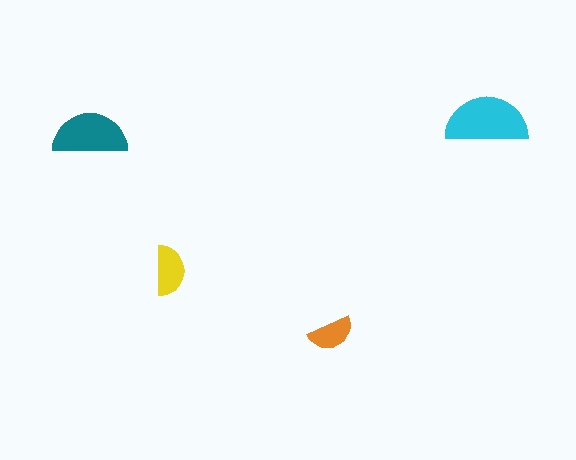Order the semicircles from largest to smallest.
the cyan one, the teal one, the yellow one, the orange one.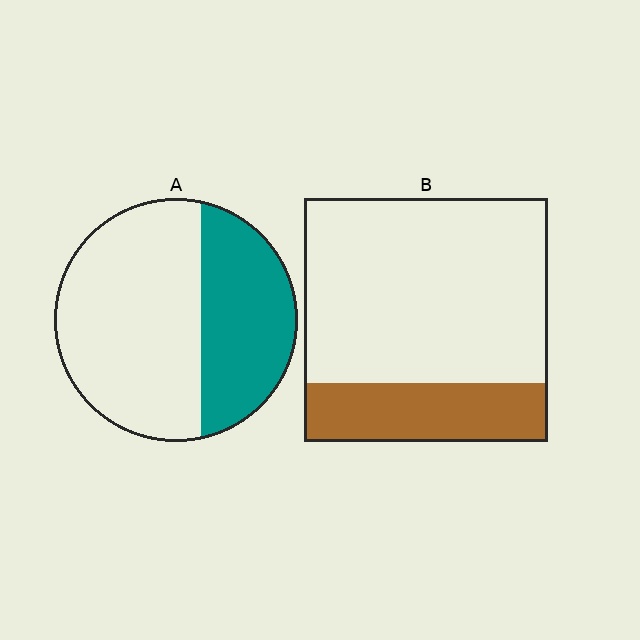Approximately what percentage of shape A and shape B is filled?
A is approximately 35% and B is approximately 25%.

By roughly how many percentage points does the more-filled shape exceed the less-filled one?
By roughly 15 percentage points (A over B).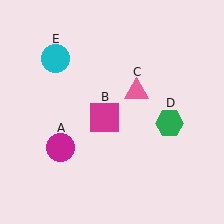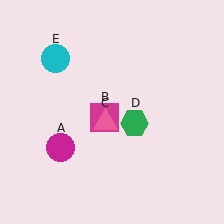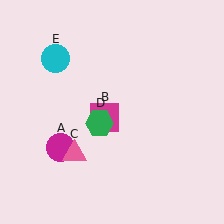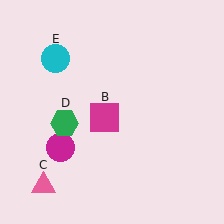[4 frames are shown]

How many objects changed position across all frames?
2 objects changed position: pink triangle (object C), green hexagon (object D).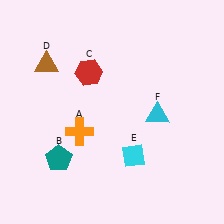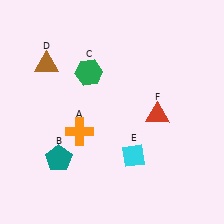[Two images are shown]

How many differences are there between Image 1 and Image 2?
There are 2 differences between the two images.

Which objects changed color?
C changed from red to green. F changed from cyan to red.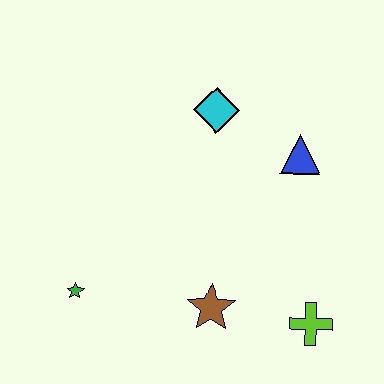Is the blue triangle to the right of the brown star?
Yes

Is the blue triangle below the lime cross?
No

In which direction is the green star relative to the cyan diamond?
The green star is below the cyan diamond.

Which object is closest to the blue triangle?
The cyan diamond is closest to the blue triangle.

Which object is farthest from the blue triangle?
The green star is farthest from the blue triangle.